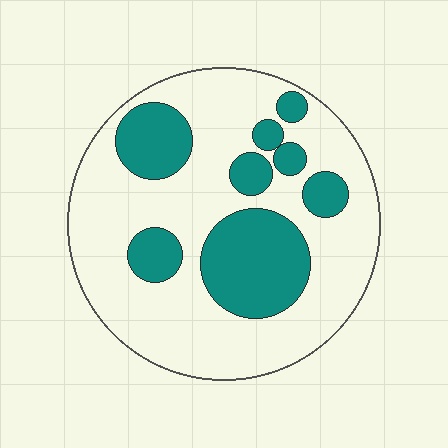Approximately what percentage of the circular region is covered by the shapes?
Approximately 30%.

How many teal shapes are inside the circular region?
8.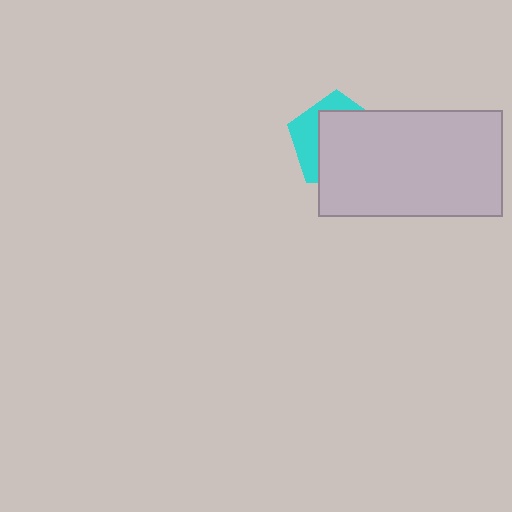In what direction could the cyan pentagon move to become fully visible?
The cyan pentagon could move toward the upper-left. That would shift it out from behind the light gray rectangle entirely.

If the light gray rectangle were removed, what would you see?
You would see the complete cyan pentagon.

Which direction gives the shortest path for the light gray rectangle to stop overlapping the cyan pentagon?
Moving toward the lower-right gives the shortest separation.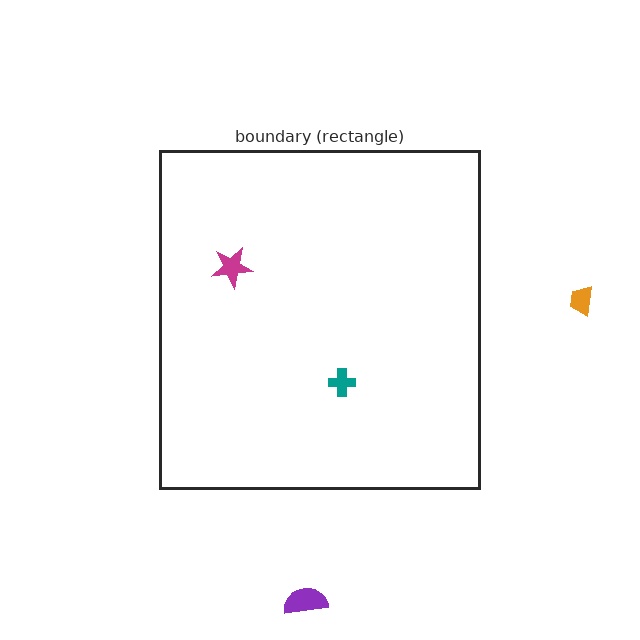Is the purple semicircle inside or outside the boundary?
Outside.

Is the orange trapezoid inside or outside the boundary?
Outside.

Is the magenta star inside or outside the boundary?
Inside.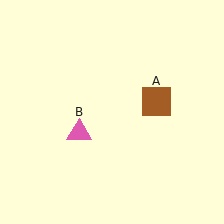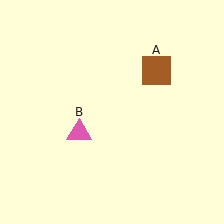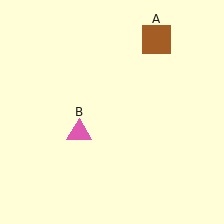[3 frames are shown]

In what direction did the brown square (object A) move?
The brown square (object A) moved up.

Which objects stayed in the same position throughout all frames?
Pink triangle (object B) remained stationary.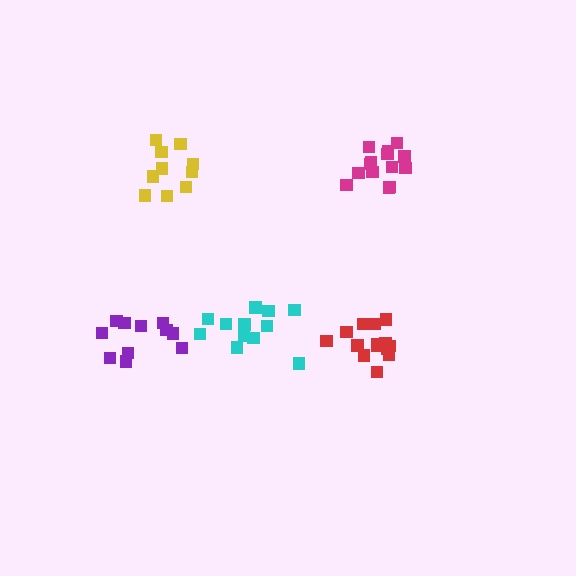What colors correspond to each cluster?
The clusters are colored: red, purple, cyan, magenta, yellow.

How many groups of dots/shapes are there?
There are 5 groups.